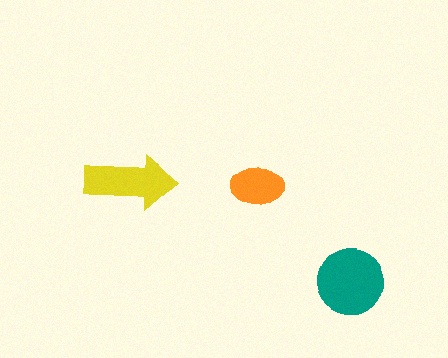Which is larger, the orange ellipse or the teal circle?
The teal circle.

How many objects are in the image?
There are 3 objects in the image.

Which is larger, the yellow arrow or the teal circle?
The teal circle.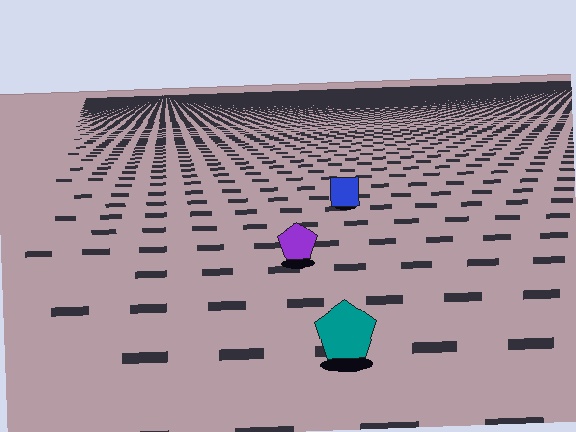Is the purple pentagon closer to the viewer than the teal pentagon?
No. The teal pentagon is closer — you can tell from the texture gradient: the ground texture is coarser near it.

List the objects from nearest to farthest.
From nearest to farthest: the teal pentagon, the purple pentagon, the blue square.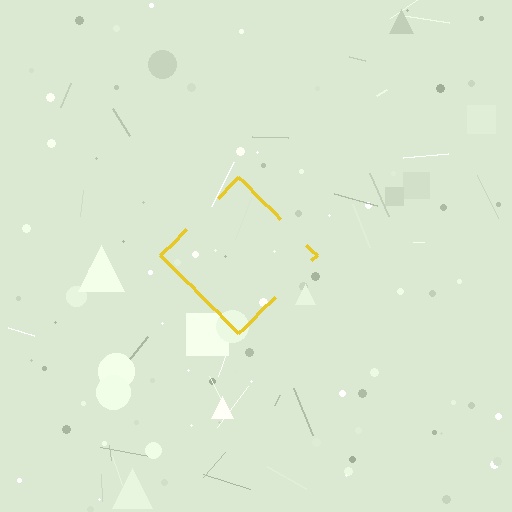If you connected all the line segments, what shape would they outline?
They would outline a diamond.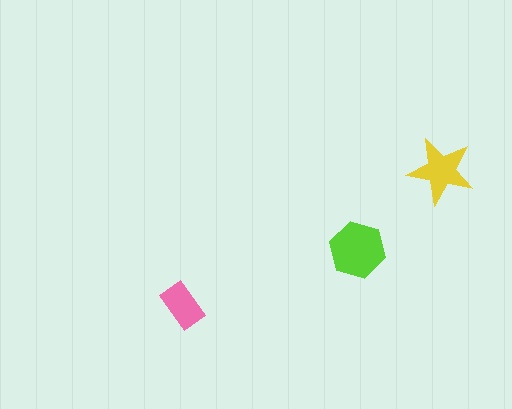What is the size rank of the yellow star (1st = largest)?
2nd.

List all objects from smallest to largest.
The pink rectangle, the yellow star, the lime hexagon.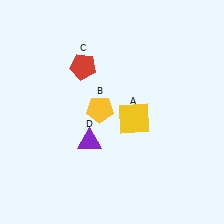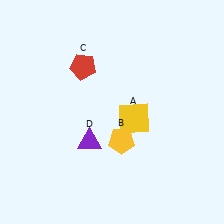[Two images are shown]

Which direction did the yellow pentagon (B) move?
The yellow pentagon (B) moved down.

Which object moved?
The yellow pentagon (B) moved down.